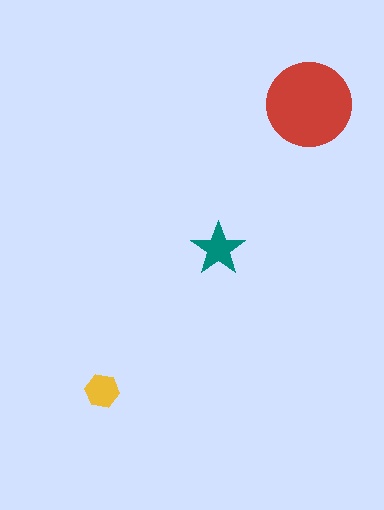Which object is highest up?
The red circle is topmost.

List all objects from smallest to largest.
The yellow hexagon, the teal star, the red circle.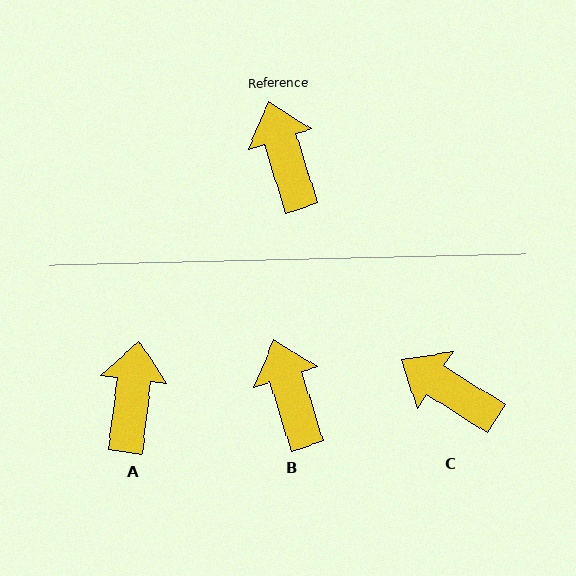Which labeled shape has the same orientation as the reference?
B.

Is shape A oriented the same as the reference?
No, it is off by about 24 degrees.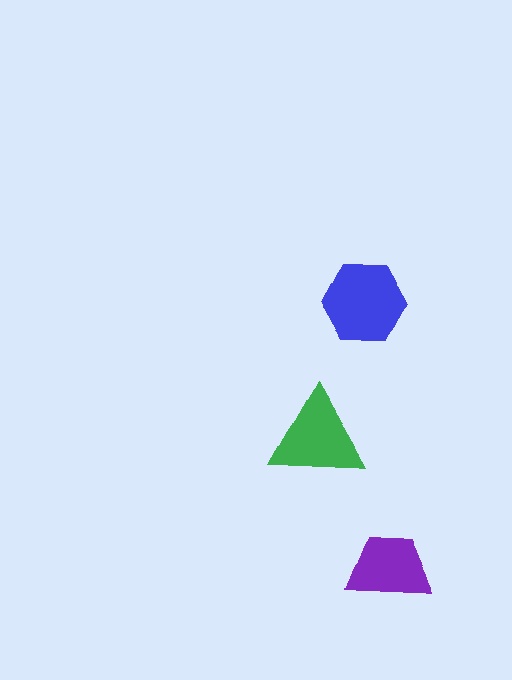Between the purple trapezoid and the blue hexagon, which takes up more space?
The blue hexagon.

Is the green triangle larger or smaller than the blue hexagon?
Smaller.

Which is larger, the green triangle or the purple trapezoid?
The green triangle.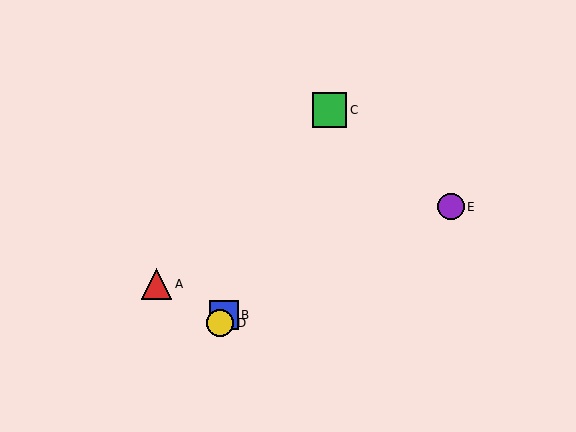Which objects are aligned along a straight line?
Objects B, C, D are aligned along a straight line.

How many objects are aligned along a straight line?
3 objects (B, C, D) are aligned along a straight line.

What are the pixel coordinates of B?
Object B is at (224, 315).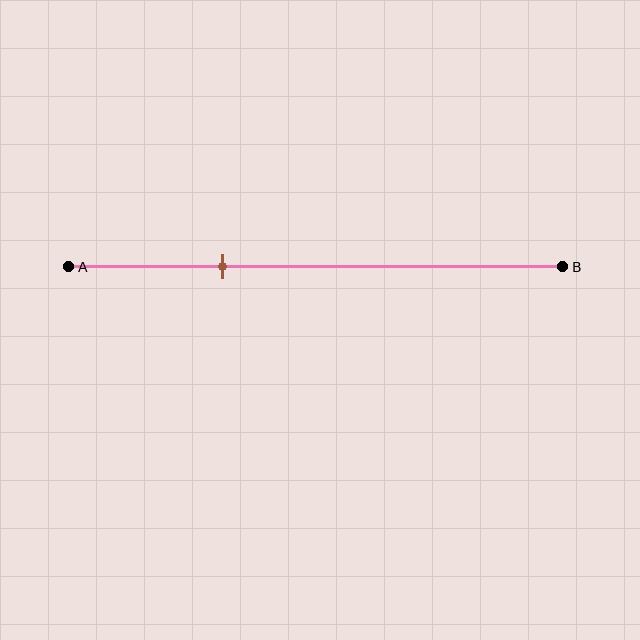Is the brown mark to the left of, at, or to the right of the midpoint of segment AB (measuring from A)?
The brown mark is to the left of the midpoint of segment AB.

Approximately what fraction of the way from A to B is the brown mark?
The brown mark is approximately 30% of the way from A to B.